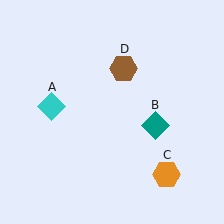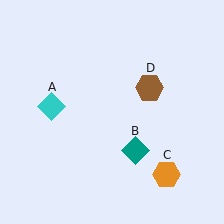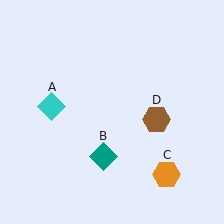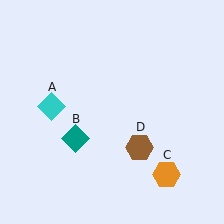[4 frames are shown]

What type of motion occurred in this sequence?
The teal diamond (object B), brown hexagon (object D) rotated clockwise around the center of the scene.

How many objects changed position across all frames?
2 objects changed position: teal diamond (object B), brown hexagon (object D).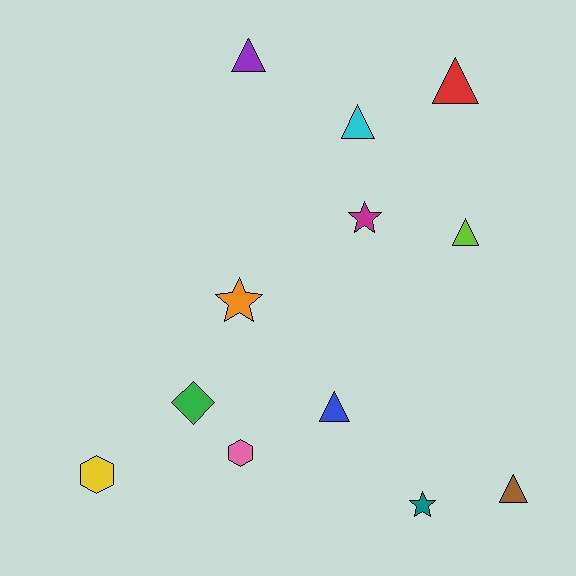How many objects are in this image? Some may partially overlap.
There are 12 objects.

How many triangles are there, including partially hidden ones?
There are 6 triangles.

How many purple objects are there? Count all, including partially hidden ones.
There is 1 purple object.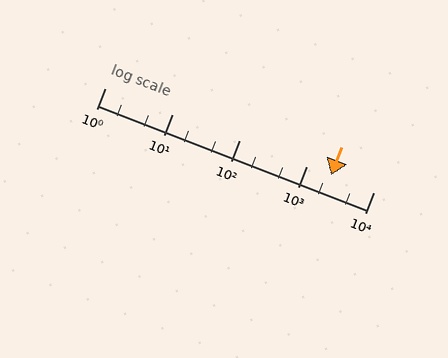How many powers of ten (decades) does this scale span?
The scale spans 4 decades, from 1 to 10000.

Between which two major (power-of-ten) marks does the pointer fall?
The pointer is between 1000 and 10000.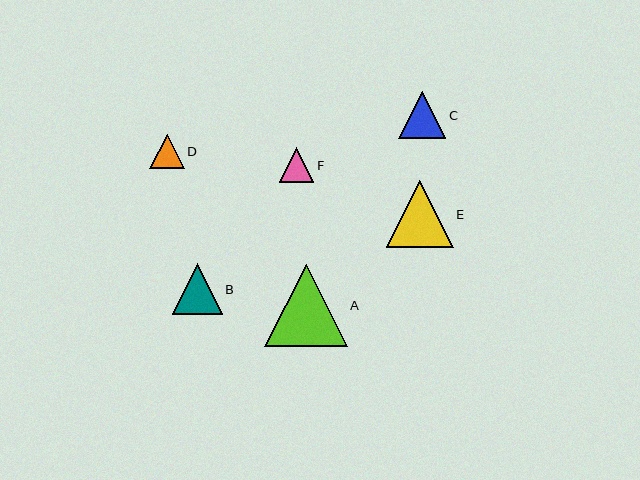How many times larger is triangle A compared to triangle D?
Triangle A is approximately 2.4 times the size of triangle D.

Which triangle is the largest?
Triangle A is the largest with a size of approximately 82 pixels.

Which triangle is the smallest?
Triangle D is the smallest with a size of approximately 35 pixels.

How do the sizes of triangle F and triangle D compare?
Triangle F and triangle D are approximately the same size.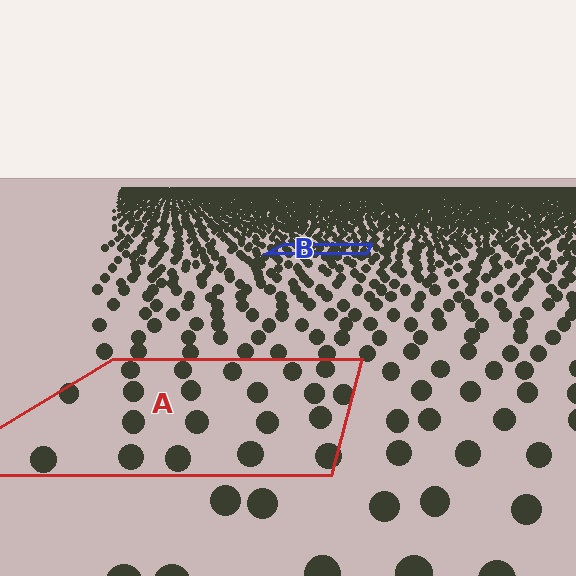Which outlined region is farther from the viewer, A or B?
Region B is farther from the viewer — the texture elements inside it appear smaller and more densely packed.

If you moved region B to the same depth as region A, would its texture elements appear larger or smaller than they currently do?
They would appear larger. At a closer depth, the same texture elements are projected at a bigger on-screen size.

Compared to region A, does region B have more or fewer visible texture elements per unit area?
Region B has more texture elements per unit area — they are packed more densely because it is farther away.